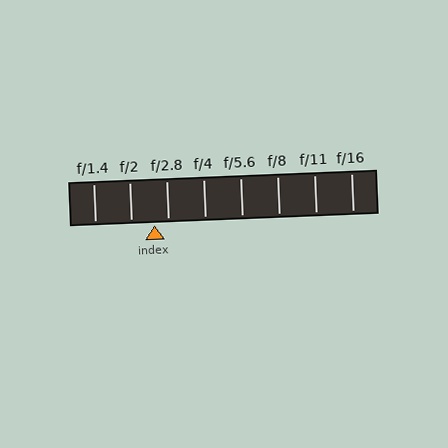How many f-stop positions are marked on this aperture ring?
There are 8 f-stop positions marked.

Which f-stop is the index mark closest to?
The index mark is closest to f/2.8.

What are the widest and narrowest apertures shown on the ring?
The widest aperture shown is f/1.4 and the narrowest is f/16.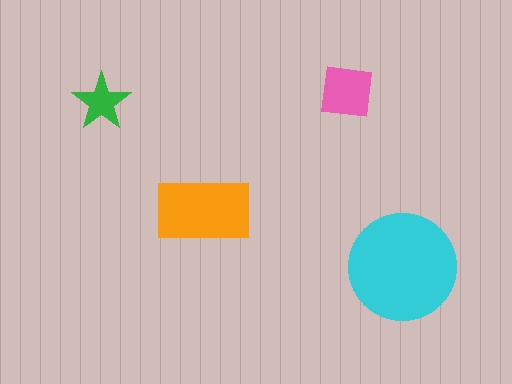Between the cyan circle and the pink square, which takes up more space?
The cyan circle.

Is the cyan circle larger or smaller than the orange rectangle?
Larger.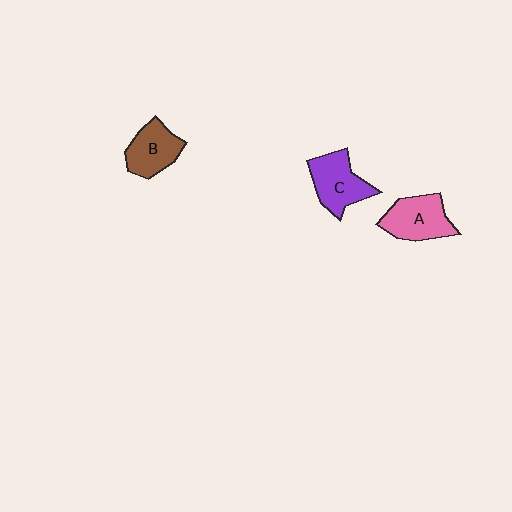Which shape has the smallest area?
Shape B (brown).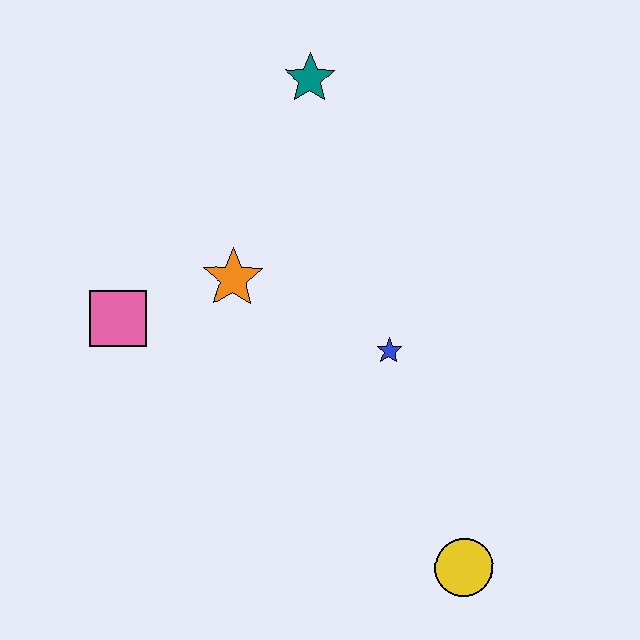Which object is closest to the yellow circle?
The blue star is closest to the yellow circle.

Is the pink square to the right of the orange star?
No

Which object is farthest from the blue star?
The teal star is farthest from the blue star.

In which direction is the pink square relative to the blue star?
The pink square is to the left of the blue star.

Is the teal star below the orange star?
No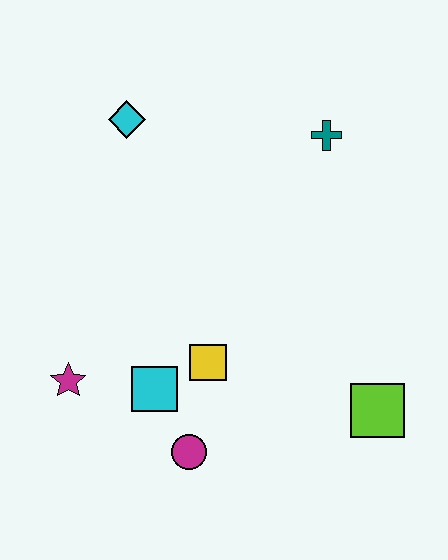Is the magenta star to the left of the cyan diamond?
Yes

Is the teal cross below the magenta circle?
No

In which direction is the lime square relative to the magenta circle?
The lime square is to the right of the magenta circle.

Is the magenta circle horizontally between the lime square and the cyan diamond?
Yes